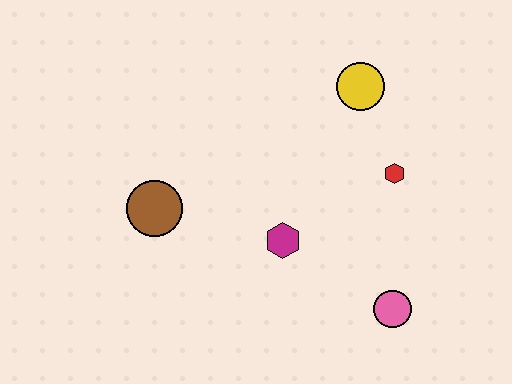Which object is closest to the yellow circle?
The red hexagon is closest to the yellow circle.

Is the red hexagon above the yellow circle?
No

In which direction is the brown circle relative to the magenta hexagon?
The brown circle is to the left of the magenta hexagon.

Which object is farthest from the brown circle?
The pink circle is farthest from the brown circle.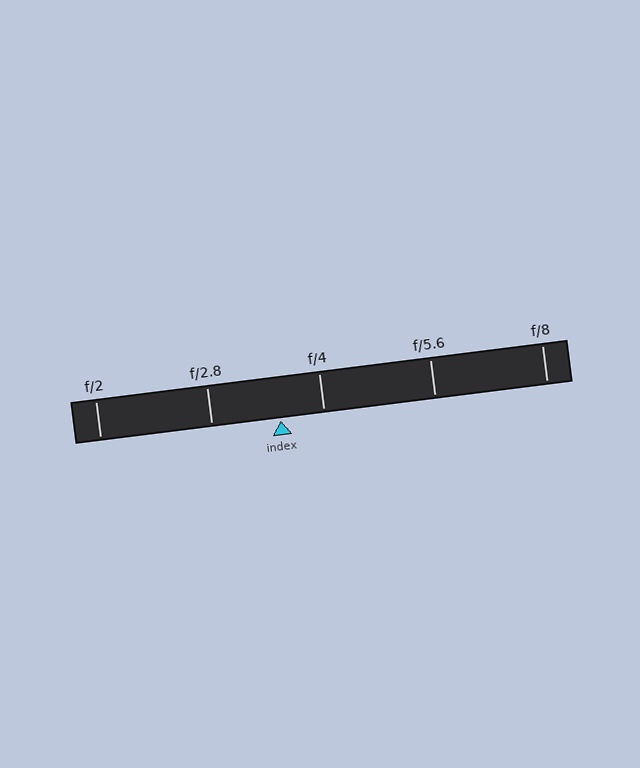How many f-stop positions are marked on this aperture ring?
There are 5 f-stop positions marked.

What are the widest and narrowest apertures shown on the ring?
The widest aperture shown is f/2 and the narrowest is f/8.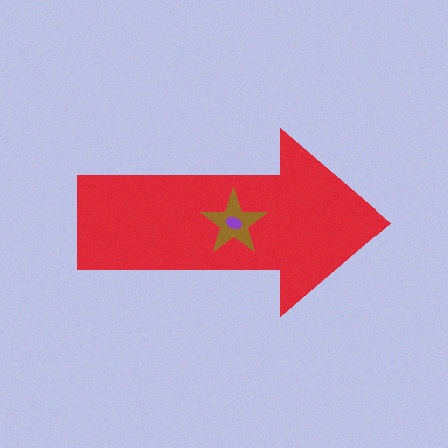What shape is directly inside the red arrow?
The brown star.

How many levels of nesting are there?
3.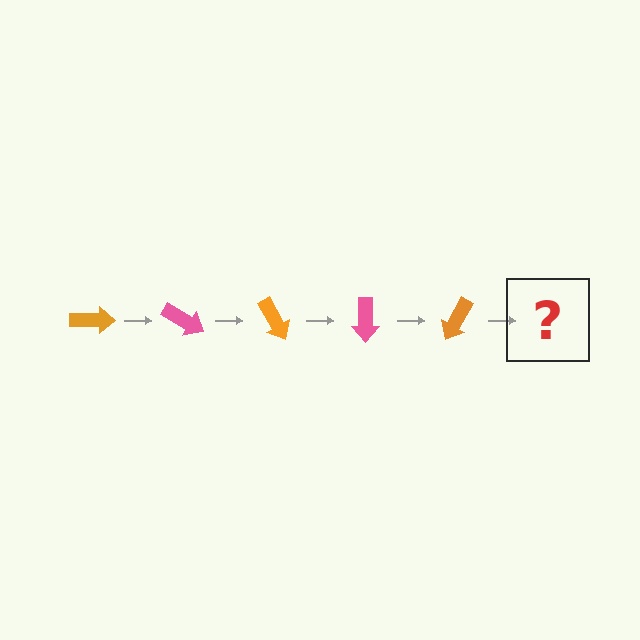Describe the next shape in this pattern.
It should be a pink arrow, rotated 150 degrees from the start.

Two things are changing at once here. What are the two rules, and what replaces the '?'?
The two rules are that it rotates 30 degrees each step and the color cycles through orange and pink. The '?' should be a pink arrow, rotated 150 degrees from the start.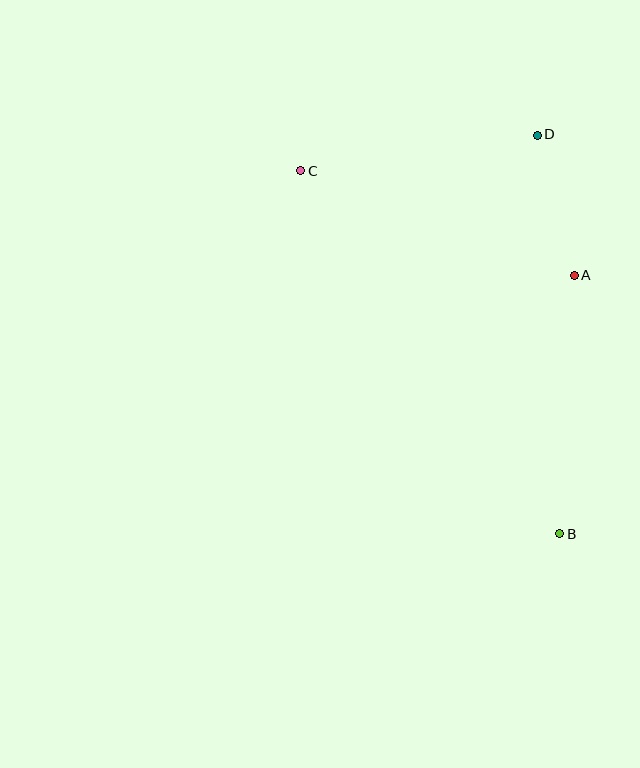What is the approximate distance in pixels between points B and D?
The distance between B and D is approximately 400 pixels.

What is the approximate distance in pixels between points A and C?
The distance between A and C is approximately 293 pixels.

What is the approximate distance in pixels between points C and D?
The distance between C and D is approximately 240 pixels.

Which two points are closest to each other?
Points A and D are closest to each other.